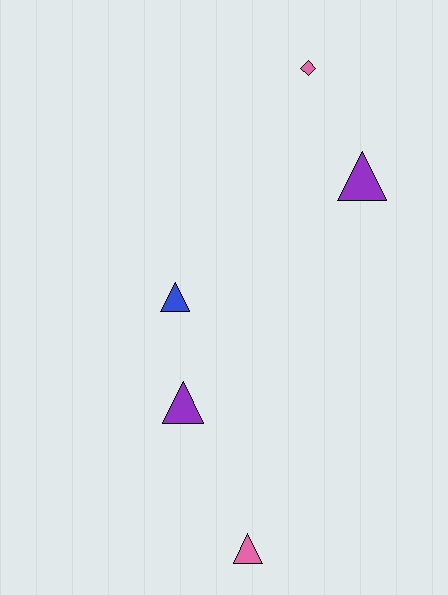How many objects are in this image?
There are 5 objects.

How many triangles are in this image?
There are 4 triangles.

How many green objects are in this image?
There are no green objects.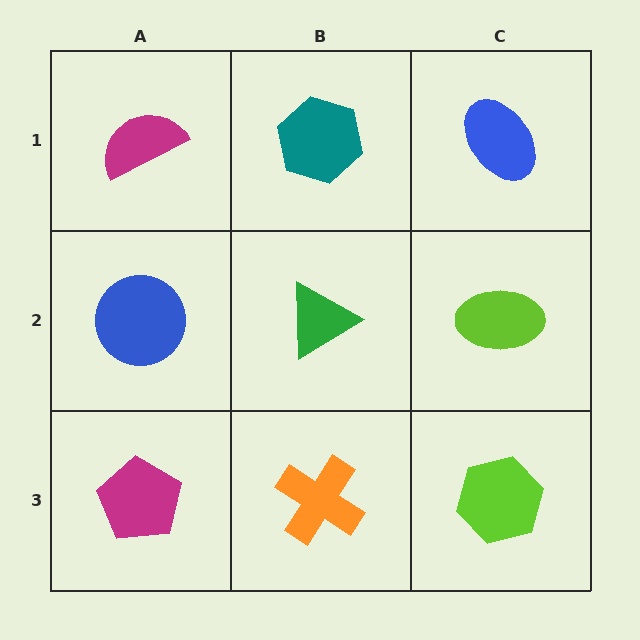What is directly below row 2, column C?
A lime hexagon.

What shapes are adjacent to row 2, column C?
A blue ellipse (row 1, column C), a lime hexagon (row 3, column C), a green triangle (row 2, column B).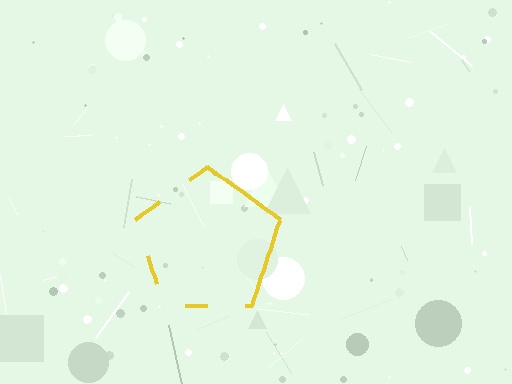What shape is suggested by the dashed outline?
The dashed outline suggests a pentagon.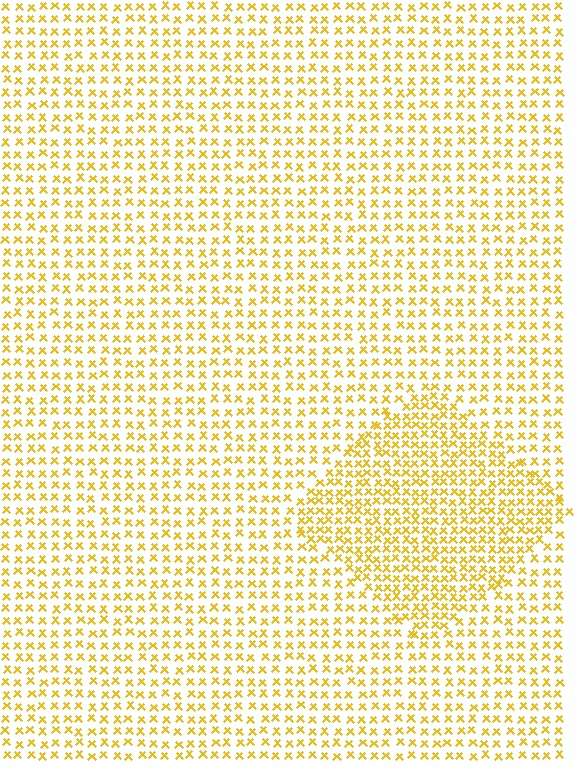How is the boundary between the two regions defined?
The boundary is defined by a change in element density (approximately 1.7x ratio). All elements are the same color, size, and shape.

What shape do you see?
I see a diamond.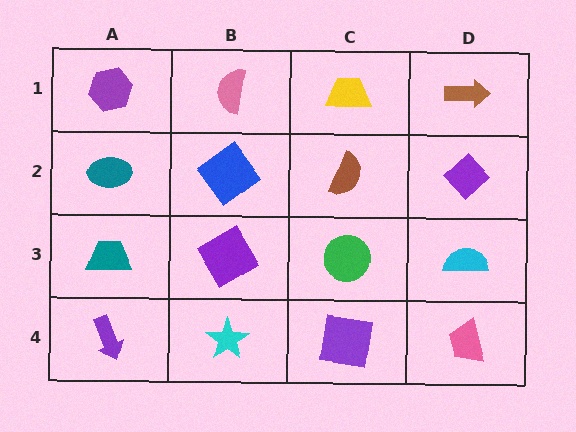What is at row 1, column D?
A brown arrow.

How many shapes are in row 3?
4 shapes.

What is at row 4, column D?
A pink trapezoid.